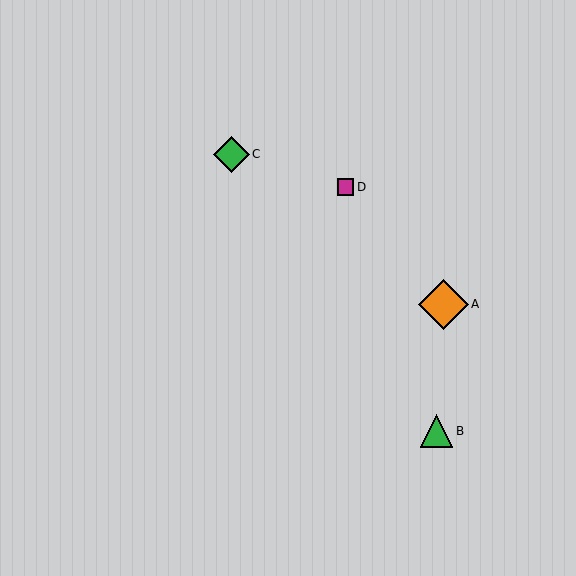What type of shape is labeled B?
Shape B is a green triangle.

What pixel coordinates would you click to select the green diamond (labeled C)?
Click at (231, 154) to select the green diamond C.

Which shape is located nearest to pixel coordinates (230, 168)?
The green diamond (labeled C) at (231, 154) is nearest to that location.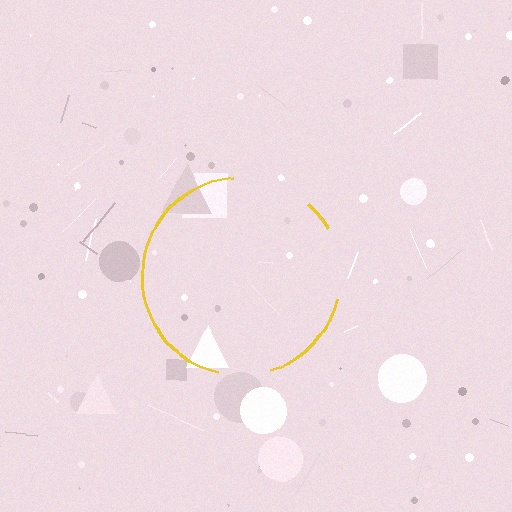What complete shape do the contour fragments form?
The contour fragments form a circle.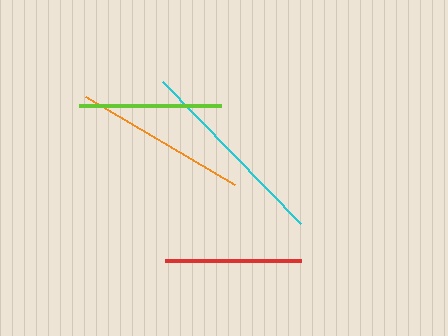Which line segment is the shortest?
The red line is the shortest at approximately 136 pixels.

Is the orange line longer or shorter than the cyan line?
The cyan line is longer than the orange line.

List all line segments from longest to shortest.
From longest to shortest: cyan, orange, lime, red.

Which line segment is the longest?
The cyan line is the longest at approximately 198 pixels.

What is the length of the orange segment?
The orange segment is approximately 172 pixels long.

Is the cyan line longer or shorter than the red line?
The cyan line is longer than the red line.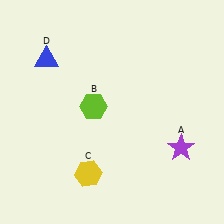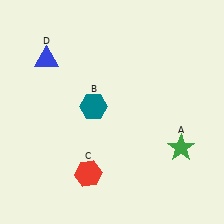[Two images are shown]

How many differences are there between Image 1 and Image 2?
There are 3 differences between the two images.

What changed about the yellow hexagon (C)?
In Image 1, C is yellow. In Image 2, it changed to red.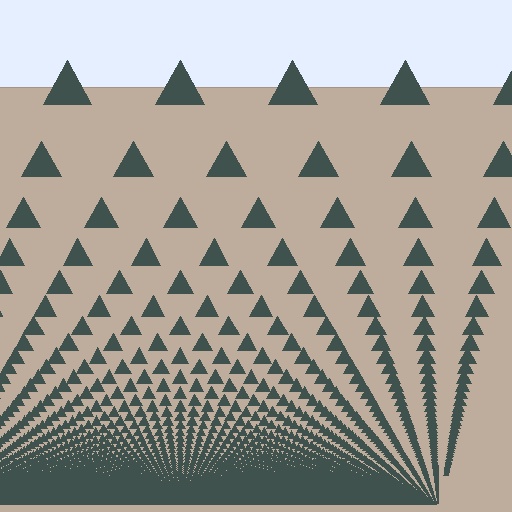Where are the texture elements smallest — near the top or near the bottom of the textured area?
Near the bottom.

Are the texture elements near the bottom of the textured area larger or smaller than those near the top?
Smaller. The gradient is inverted — elements near the bottom are smaller and denser.